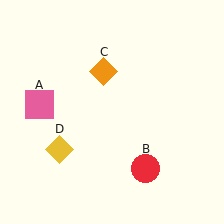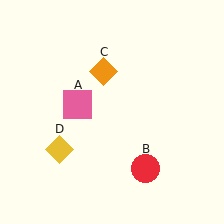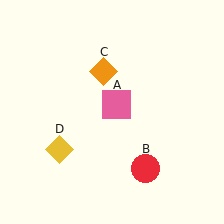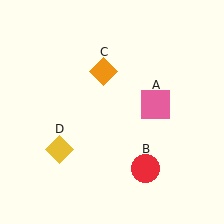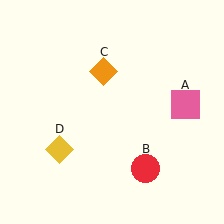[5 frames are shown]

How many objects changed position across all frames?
1 object changed position: pink square (object A).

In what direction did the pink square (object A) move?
The pink square (object A) moved right.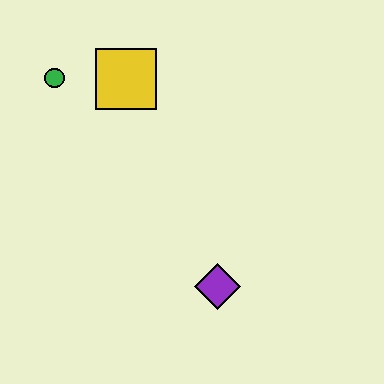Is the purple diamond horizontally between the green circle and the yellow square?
No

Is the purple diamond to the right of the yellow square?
Yes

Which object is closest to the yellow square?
The green circle is closest to the yellow square.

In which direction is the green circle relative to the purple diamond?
The green circle is above the purple diamond.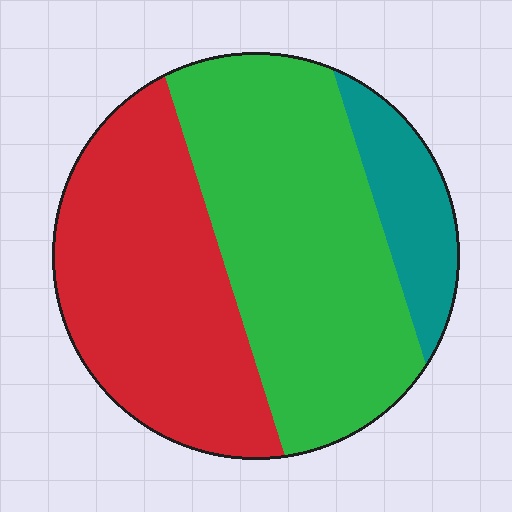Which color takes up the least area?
Teal, at roughly 15%.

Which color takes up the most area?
Green, at roughly 50%.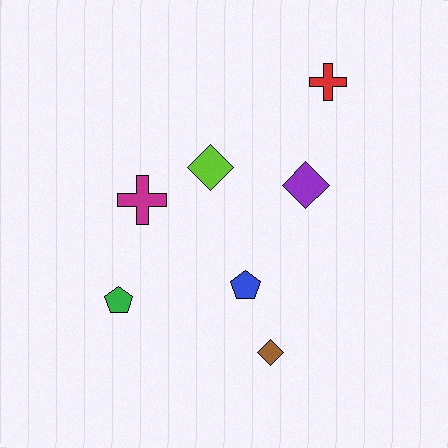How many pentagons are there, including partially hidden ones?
There are 2 pentagons.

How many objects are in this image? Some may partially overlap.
There are 7 objects.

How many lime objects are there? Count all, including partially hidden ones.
There is 1 lime object.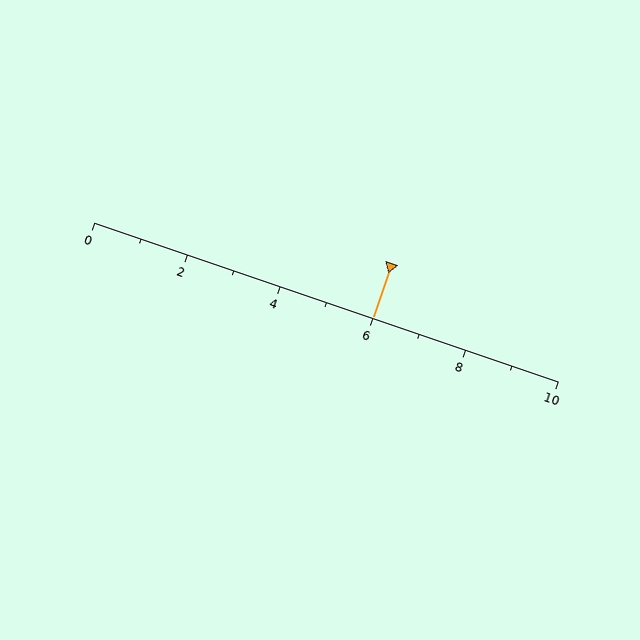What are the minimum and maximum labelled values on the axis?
The axis runs from 0 to 10.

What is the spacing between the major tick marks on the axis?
The major ticks are spaced 2 apart.